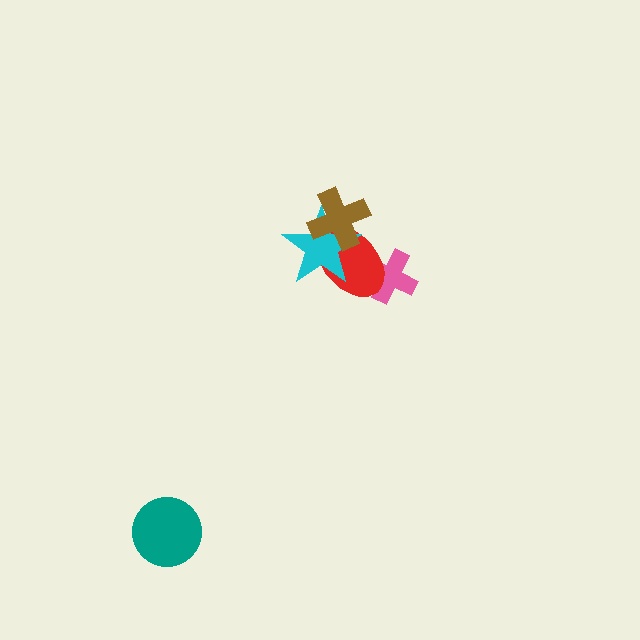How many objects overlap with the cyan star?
2 objects overlap with the cyan star.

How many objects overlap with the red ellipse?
3 objects overlap with the red ellipse.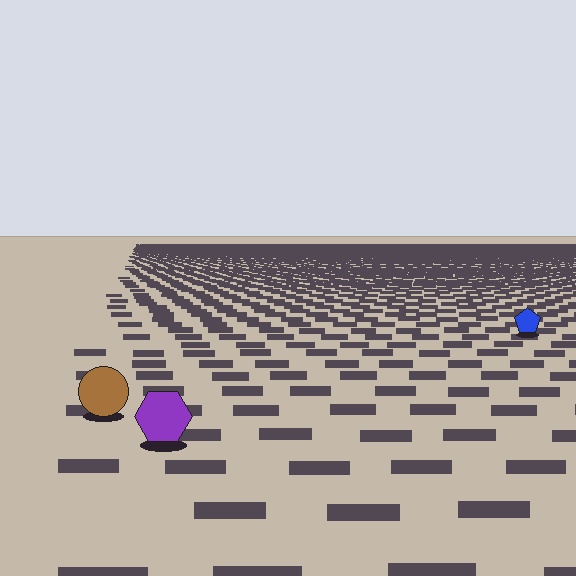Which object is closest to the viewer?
The purple hexagon is closest. The texture marks near it are larger and more spread out.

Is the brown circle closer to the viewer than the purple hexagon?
No. The purple hexagon is closer — you can tell from the texture gradient: the ground texture is coarser near it.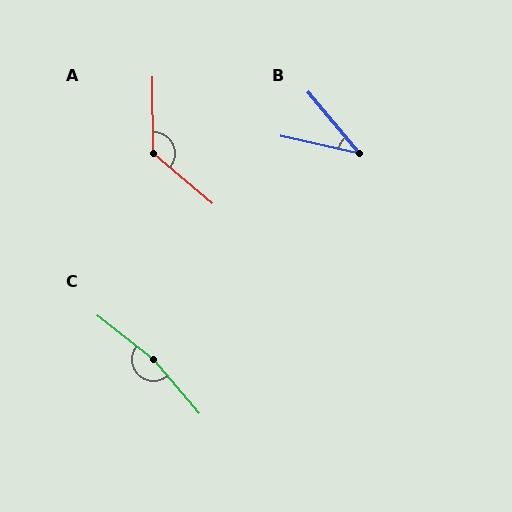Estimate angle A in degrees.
Approximately 131 degrees.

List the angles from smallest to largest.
B (37°), A (131°), C (168°).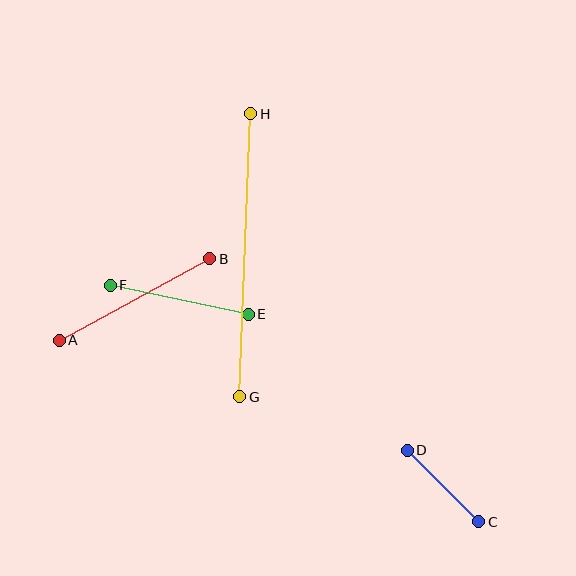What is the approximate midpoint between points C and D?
The midpoint is at approximately (443, 486) pixels.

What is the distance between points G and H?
The distance is approximately 283 pixels.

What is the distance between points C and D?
The distance is approximately 101 pixels.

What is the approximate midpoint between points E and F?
The midpoint is at approximately (179, 300) pixels.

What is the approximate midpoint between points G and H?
The midpoint is at approximately (245, 255) pixels.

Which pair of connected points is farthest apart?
Points G and H are farthest apart.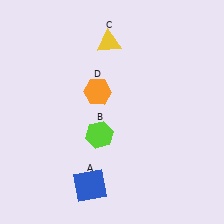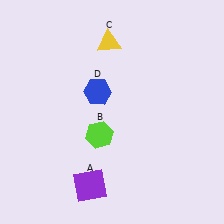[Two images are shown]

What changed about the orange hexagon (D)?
In Image 1, D is orange. In Image 2, it changed to blue.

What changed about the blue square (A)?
In Image 1, A is blue. In Image 2, it changed to purple.